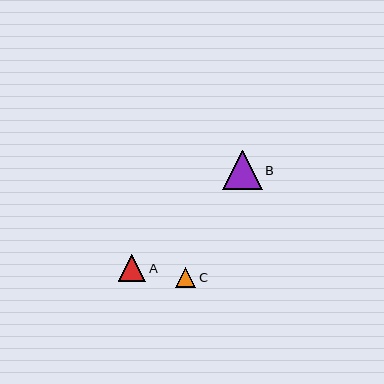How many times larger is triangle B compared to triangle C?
Triangle B is approximately 2.0 times the size of triangle C.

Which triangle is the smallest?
Triangle C is the smallest with a size of approximately 20 pixels.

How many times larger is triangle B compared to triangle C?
Triangle B is approximately 2.0 times the size of triangle C.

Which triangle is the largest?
Triangle B is the largest with a size of approximately 39 pixels.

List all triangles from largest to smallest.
From largest to smallest: B, A, C.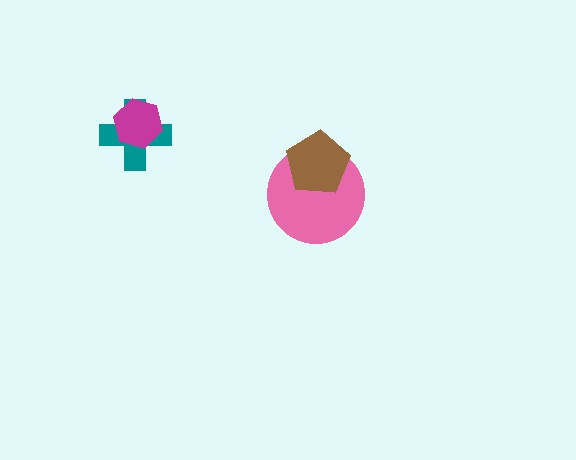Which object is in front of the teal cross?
The magenta hexagon is in front of the teal cross.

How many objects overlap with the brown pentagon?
1 object overlaps with the brown pentagon.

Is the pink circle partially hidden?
Yes, it is partially covered by another shape.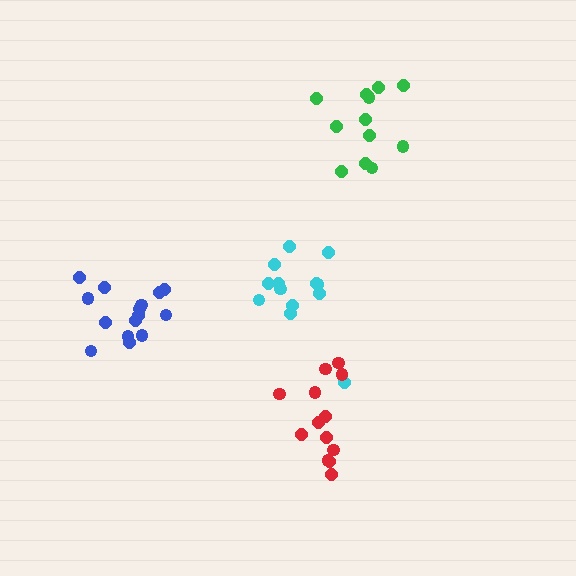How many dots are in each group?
Group 1: 12 dots, Group 2: 15 dots, Group 3: 13 dots, Group 4: 13 dots (53 total).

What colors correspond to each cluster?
The clusters are colored: green, blue, cyan, red.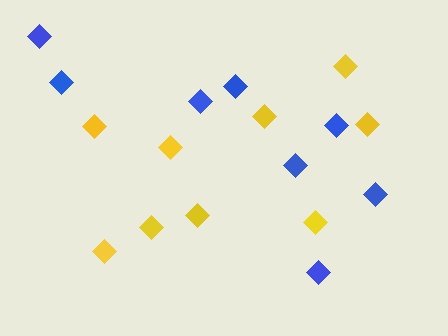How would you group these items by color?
There are 2 groups: one group of yellow diamonds (9) and one group of blue diamonds (8).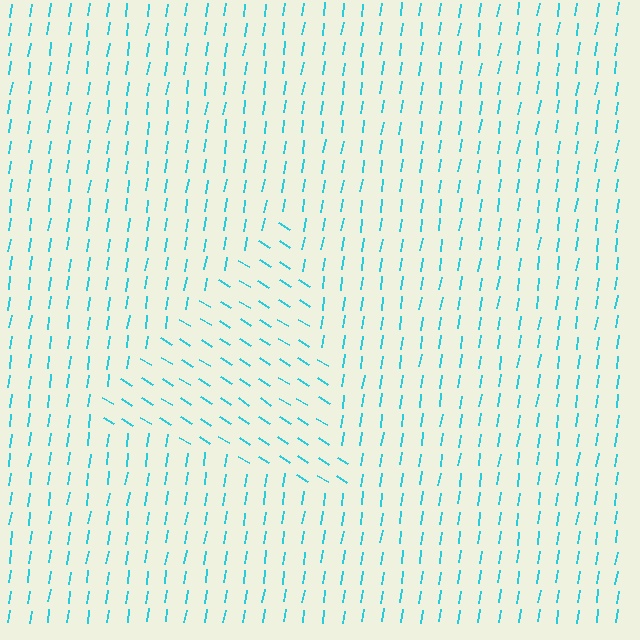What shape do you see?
I see a triangle.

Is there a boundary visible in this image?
Yes, there is a texture boundary formed by a change in line orientation.